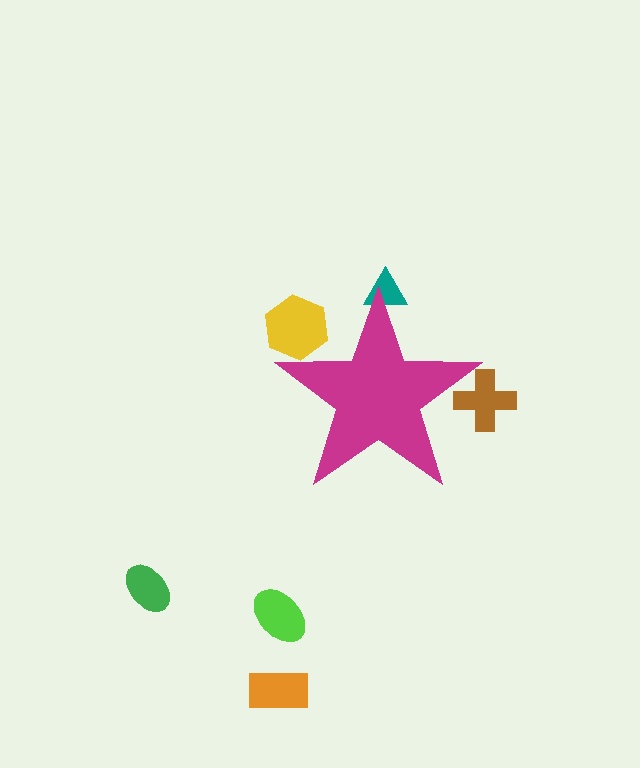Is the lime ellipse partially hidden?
No, the lime ellipse is fully visible.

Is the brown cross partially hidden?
Yes, the brown cross is partially hidden behind the magenta star.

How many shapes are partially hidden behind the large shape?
3 shapes are partially hidden.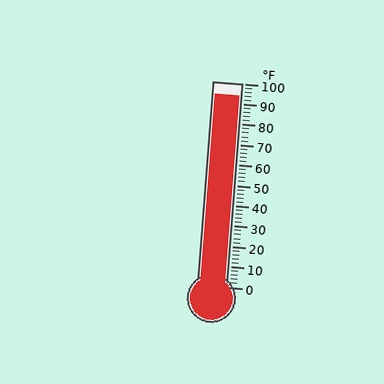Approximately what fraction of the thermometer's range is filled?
The thermometer is filled to approximately 95% of its range.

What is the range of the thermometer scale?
The thermometer scale ranges from 0°F to 100°F.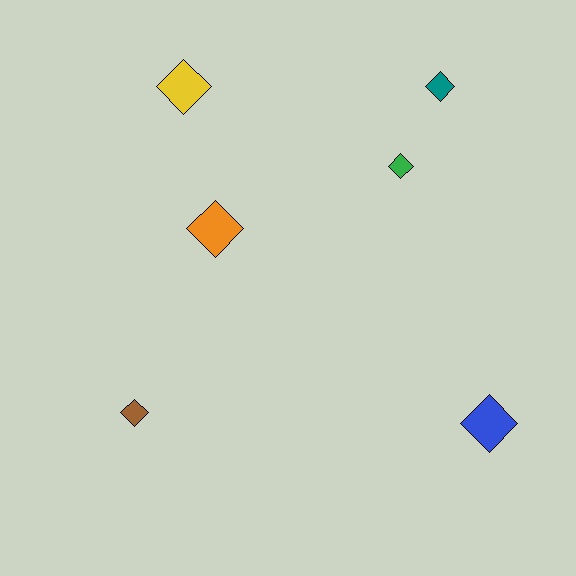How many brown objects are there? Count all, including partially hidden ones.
There is 1 brown object.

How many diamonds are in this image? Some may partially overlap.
There are 6 diamonds.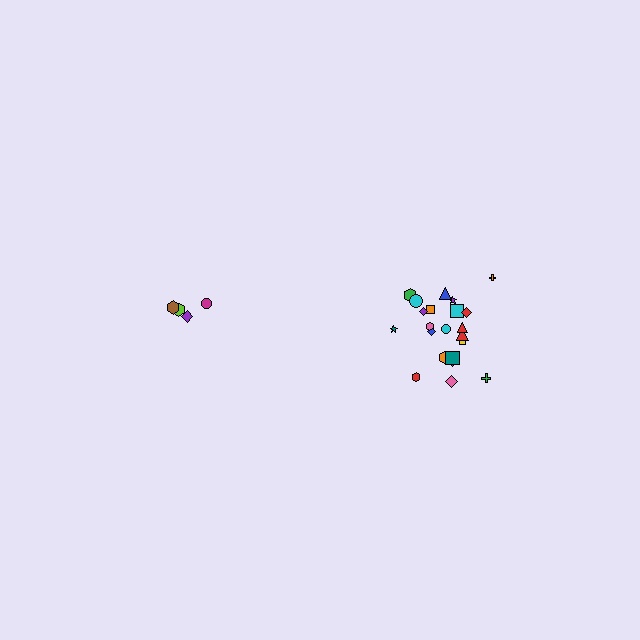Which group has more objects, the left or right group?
The right group.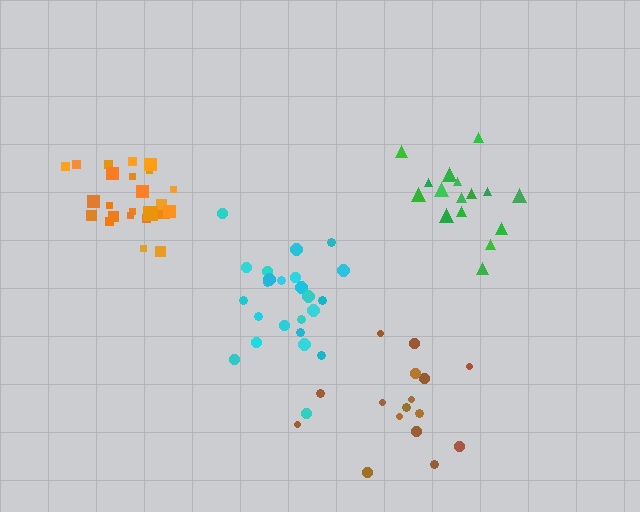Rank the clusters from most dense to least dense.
orange, cyan, green, brown.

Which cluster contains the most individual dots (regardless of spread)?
Cyan (24).